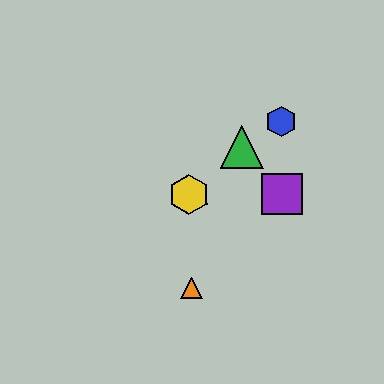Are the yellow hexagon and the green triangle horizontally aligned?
No, the yellow hexagon is at y≈194 and the green triangle is at y≈147.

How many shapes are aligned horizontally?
3 shapes (the red triangle, the yellow hexagon, the purple square) are aligned horizontally.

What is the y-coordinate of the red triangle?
The red triangle is at y≈194.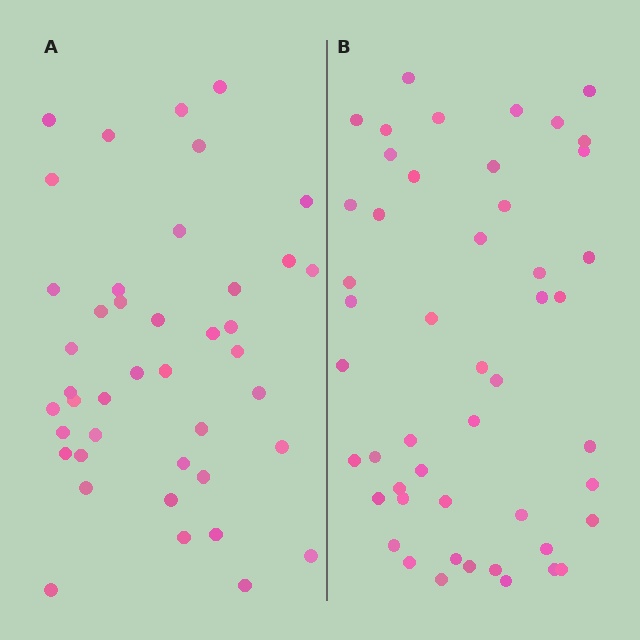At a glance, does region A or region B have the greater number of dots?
Region B (the right region) has more dots.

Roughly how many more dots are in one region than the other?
Region B has roughly 8 or so more dots than region A.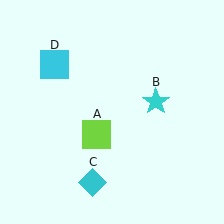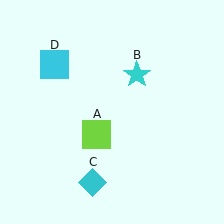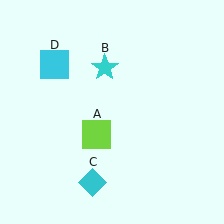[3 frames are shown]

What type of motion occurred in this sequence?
The cyan star (object B) rotated counterclockwise around the center of the scene.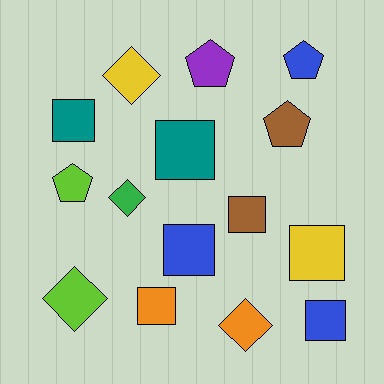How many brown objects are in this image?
There are 2 brown objects.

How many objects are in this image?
There are 15 objects.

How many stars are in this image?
There are no stars.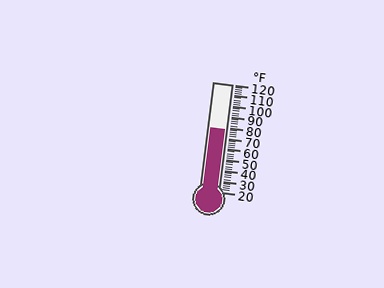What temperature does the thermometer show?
The thermometer shows approximately 78°F.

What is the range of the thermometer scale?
The thermometer scale ranges from 20°F to 120°F.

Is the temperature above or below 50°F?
The temperature is above 50°F.